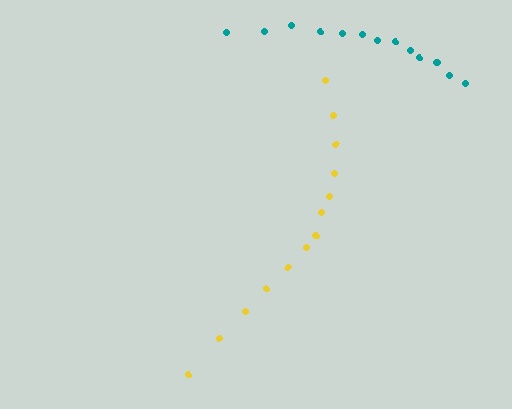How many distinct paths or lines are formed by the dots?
There are 2 distinct paths.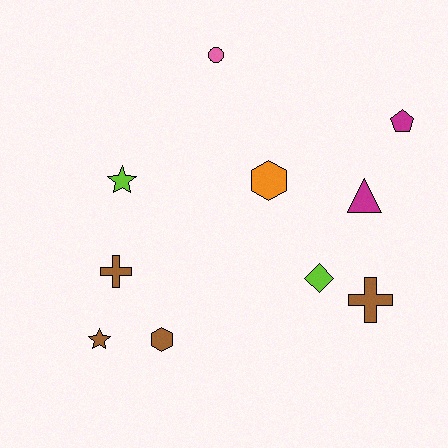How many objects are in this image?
There are 10 objects.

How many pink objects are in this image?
There is 1 pink object.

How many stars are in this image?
There are 2 stars.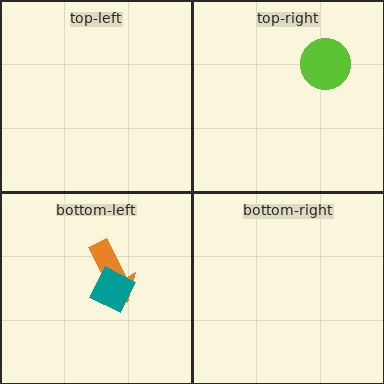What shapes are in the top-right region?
The lime circle.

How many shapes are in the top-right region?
1.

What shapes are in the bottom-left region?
The orange arrow, the teal diamond.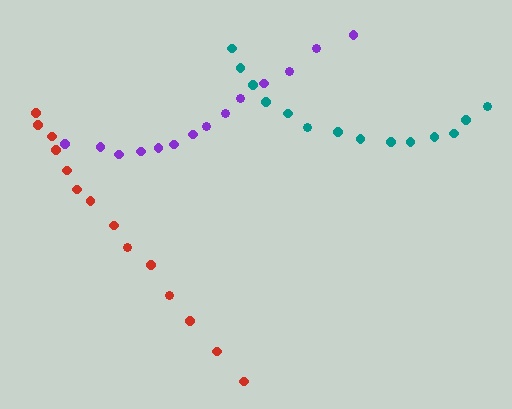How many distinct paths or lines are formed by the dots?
There are 3 distinct paths.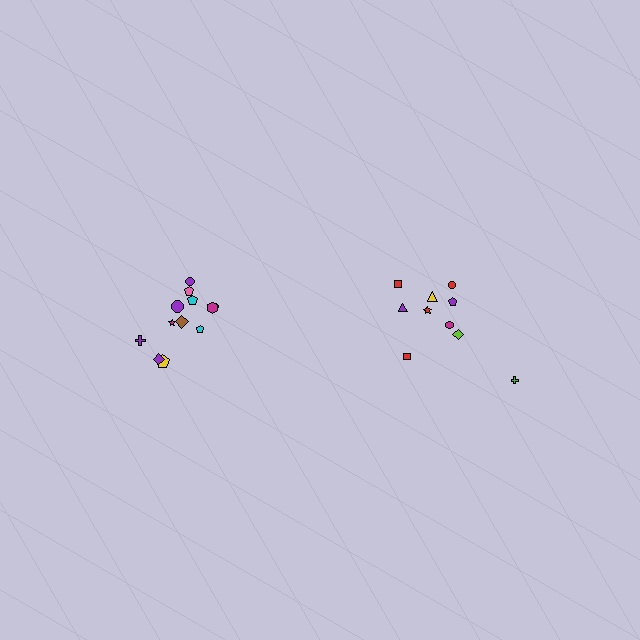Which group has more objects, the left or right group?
The left group.